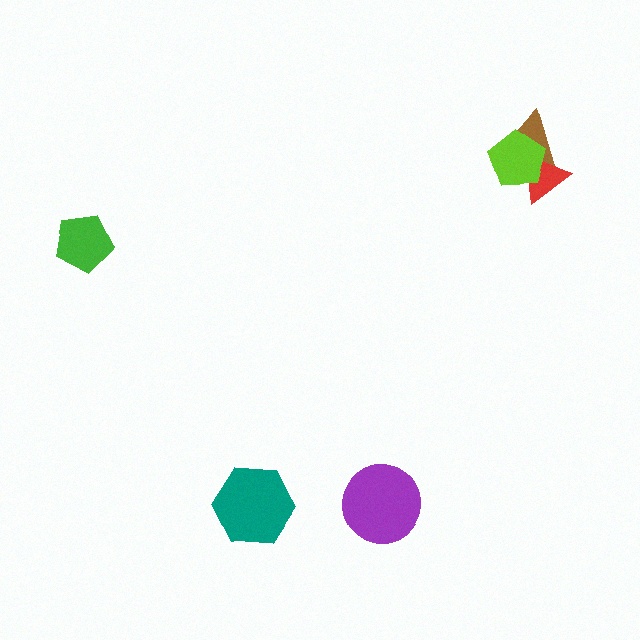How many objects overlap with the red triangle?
2 objects overlap with the red triangle.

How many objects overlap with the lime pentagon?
2 objects overlap with the lime pentagon.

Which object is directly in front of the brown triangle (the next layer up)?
The red triangle is directly in front of the brown triangle.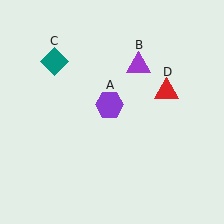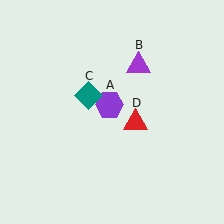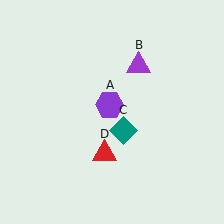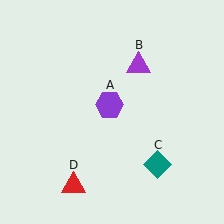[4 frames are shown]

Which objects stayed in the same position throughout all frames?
Purple hexagon (object A) and purple triangle (object B) remained stationary.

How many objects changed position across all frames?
2 objects changed position: teal diamond (object C), red triangle (object D).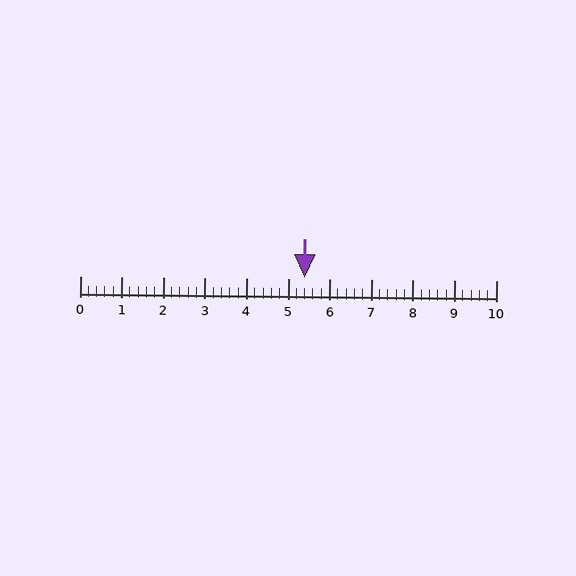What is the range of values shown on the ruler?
The ruler shows values from 0 to 10.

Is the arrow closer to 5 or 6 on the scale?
The arrow is closer to 5.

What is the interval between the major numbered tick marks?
The major tick marks are spaced 1 units apart.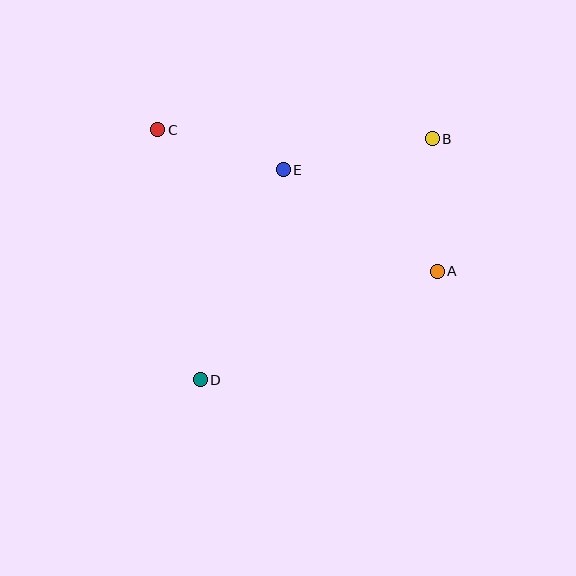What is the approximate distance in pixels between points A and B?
The distance between A and B is approximately 133 pixels.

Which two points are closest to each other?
Points C and E are closest to each other.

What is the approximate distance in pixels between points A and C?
The distance between A and C is approximately 313 pixels.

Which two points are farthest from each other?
Points B and D are farthest from each other.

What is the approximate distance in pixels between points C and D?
The distance between C and D is approximately 254 pixels.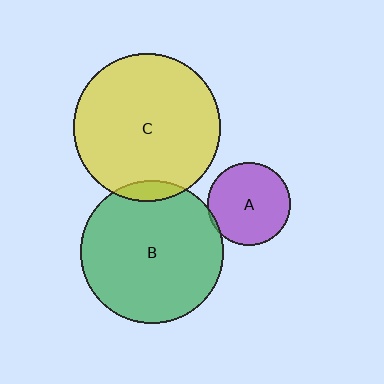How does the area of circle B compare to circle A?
Approximately 3.0 times.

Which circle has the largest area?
Circle C (yellow).